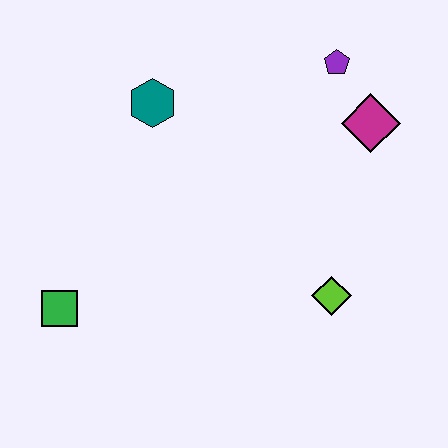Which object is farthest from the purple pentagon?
The green square is farthest from the purple pentagon.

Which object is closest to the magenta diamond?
The purple pentagon is closest to the magenta diamond.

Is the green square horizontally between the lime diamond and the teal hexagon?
No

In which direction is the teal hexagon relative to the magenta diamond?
The teal hexagon is to the left of the magenta diamond.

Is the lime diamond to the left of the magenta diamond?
Yes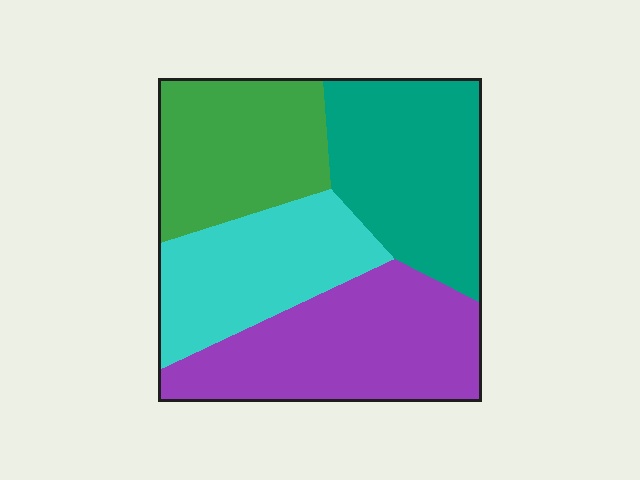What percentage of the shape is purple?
Purple takes up about one third (1/3) of the shape.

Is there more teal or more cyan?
Teal.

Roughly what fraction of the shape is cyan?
Cyan takes up about one fifth (1/5) of the shape.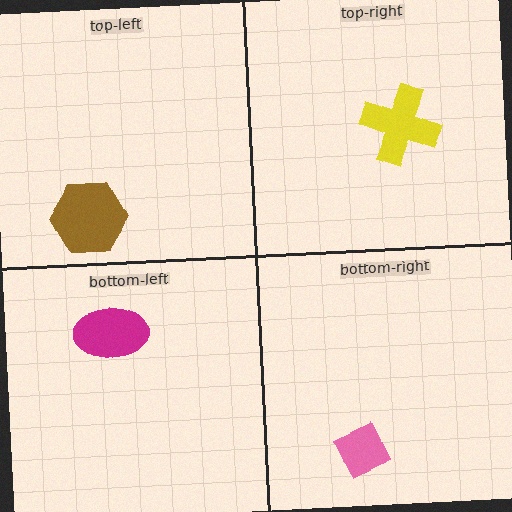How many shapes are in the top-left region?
1.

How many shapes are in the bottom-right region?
1.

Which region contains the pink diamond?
The bottom-right region.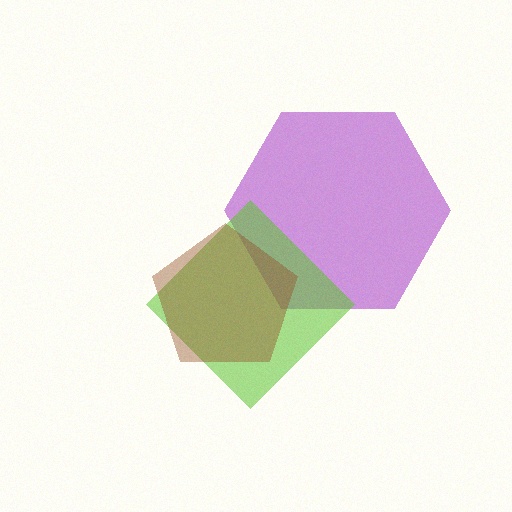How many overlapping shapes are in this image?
There are 3 overlapping shapes in the image.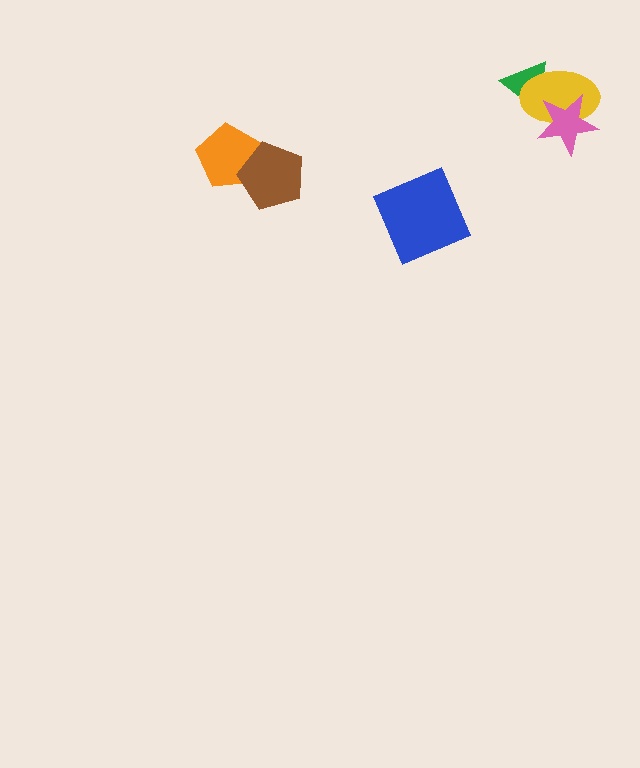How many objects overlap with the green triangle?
2 objects overlap with the green triangle.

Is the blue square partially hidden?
No, no other shape covers it.